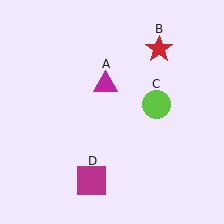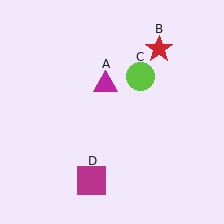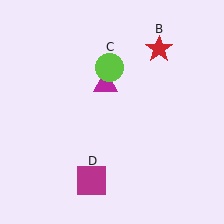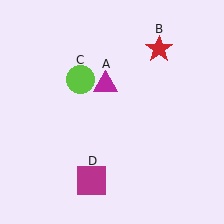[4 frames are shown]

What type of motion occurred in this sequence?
The lime circle (object C) rotated counterclockwise around the center of the scene.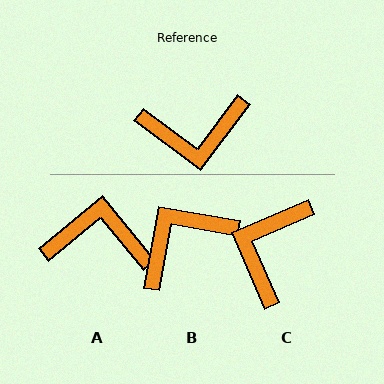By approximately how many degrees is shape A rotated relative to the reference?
Approximately 167 degrees counter-clockwise.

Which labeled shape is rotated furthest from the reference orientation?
A, about 167 degrees away.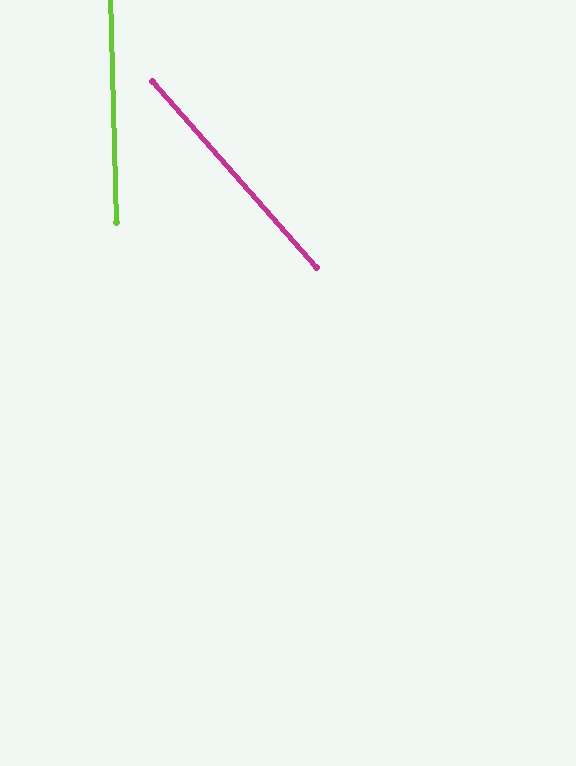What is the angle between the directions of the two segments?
Approximately 40 degrees.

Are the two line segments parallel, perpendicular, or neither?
Neither parallel nor perpendicular — they differ by about 40°.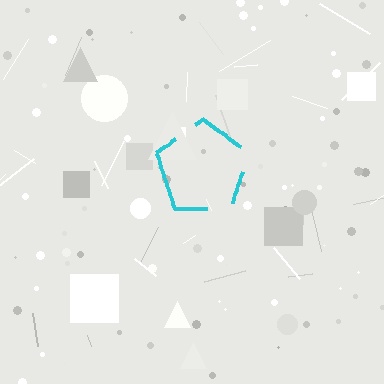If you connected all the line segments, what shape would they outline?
They would outline a pentagon.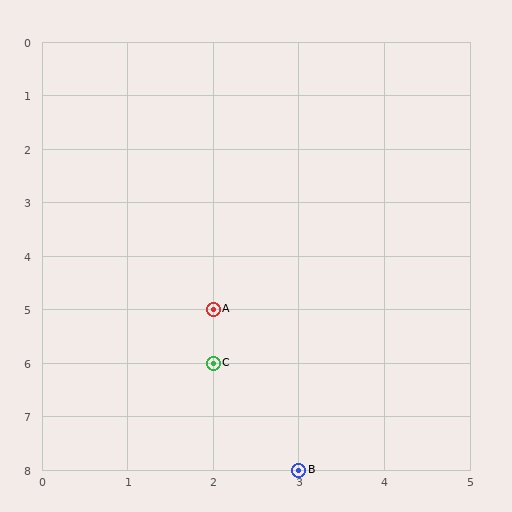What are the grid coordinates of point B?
Point B is at grid coordinates (3, 8).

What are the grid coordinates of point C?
Point C is at grid coordinates (2, 6).